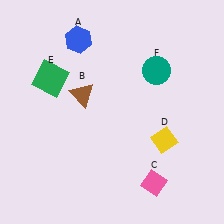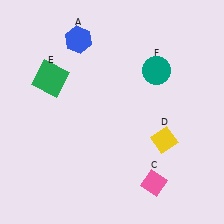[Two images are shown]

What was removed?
The brown triangle (B) was removed in Image 2.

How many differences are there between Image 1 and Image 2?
There is 1 difference between the two images.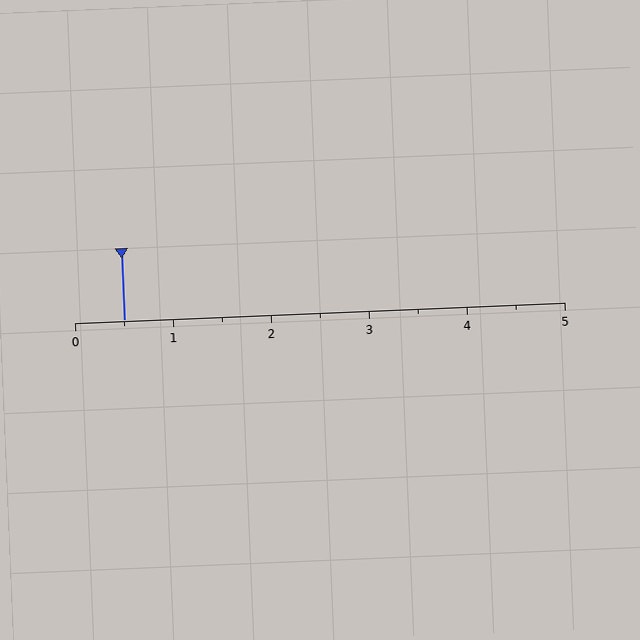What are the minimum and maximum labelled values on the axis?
The axis runs from 0 to 5.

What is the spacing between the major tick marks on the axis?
The major ticks are spaced 1 apart.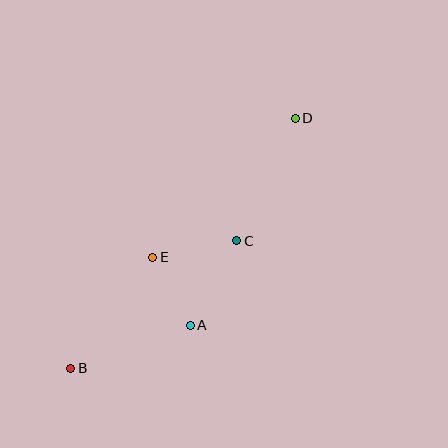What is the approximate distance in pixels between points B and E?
The distance between B and E is approximately 138 pixels.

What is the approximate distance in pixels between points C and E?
The distance between C and E is approximately 86 pixels.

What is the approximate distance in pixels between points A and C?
The distance between A and C is approximately 96 pixels.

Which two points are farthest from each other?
Points B and D are farthest from each other.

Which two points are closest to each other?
Points A and E are closest to each other.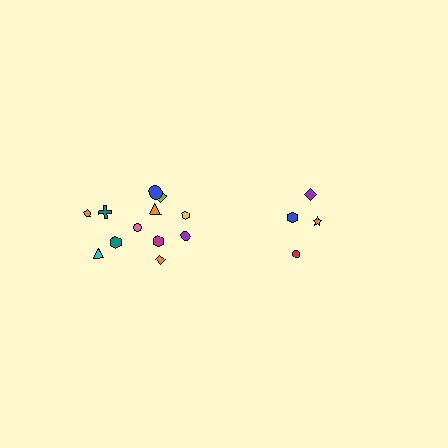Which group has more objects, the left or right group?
The left group.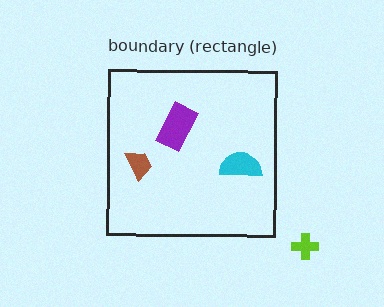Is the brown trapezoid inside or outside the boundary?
Inside.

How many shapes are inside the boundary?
3 inside, 1 outside.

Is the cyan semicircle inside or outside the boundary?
Inside.